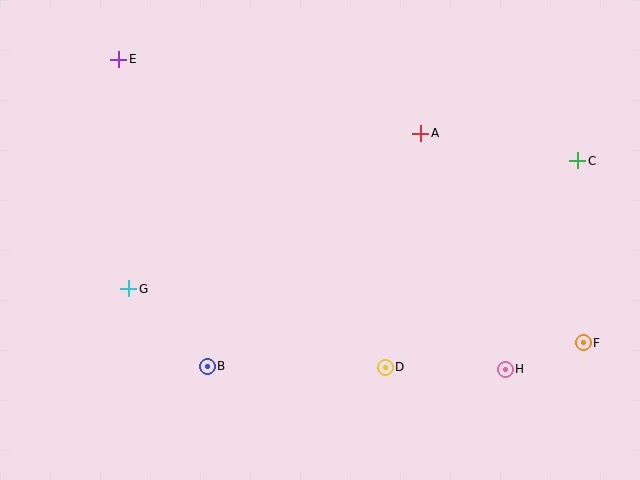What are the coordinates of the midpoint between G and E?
The midpoint between G and E is at (124, 174).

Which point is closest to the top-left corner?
Point E is closest to the top-left corner.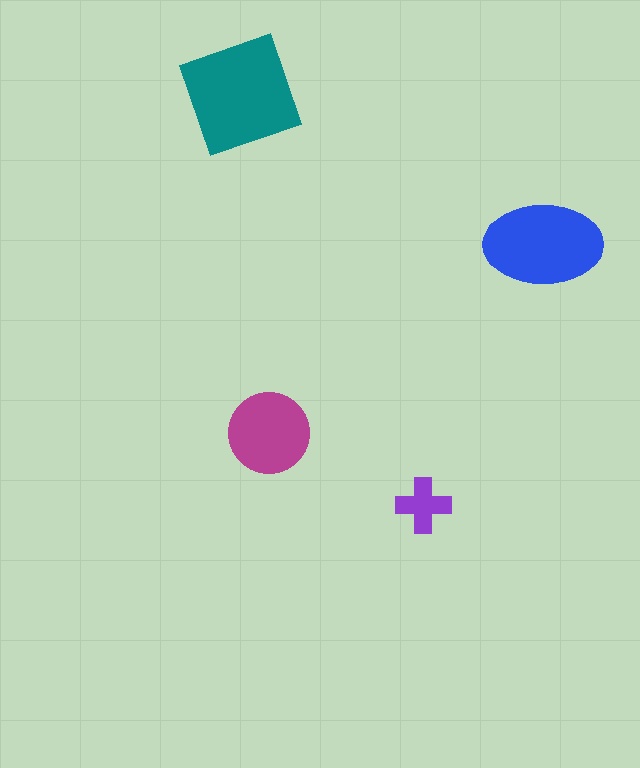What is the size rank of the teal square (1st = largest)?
1st.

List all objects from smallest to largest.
The purple cross, the magenta circle, the blue ellipse, the teal square.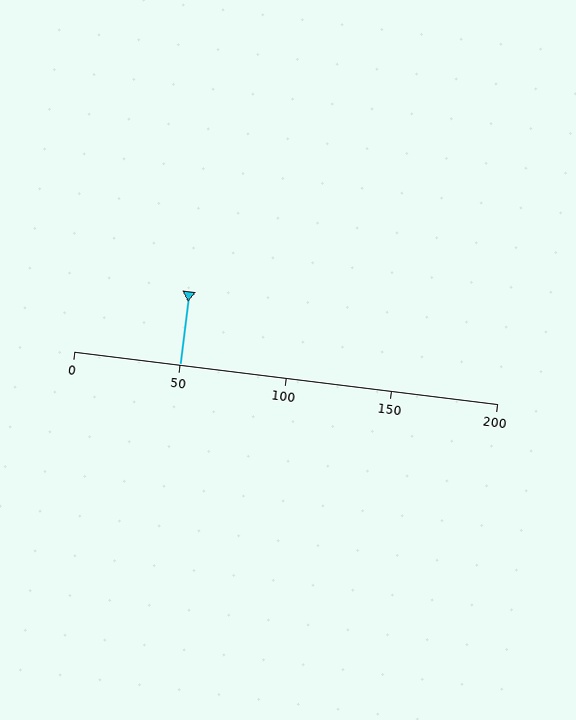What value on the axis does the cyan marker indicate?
The marker indicates approximately 50.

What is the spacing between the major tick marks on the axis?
The major ticks are spaced 50 apart.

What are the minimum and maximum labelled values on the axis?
The axis runs from 0 to 200.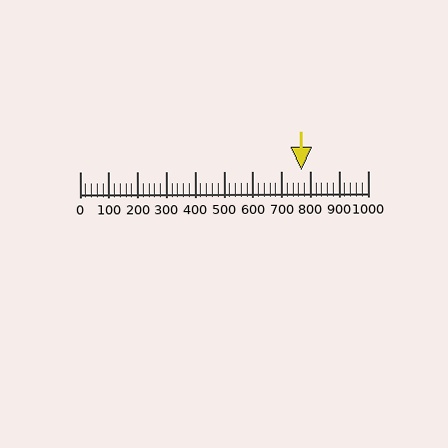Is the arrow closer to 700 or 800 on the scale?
The arrow is closer to 800.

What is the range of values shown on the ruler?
The ruler shows values from 0 to 1000.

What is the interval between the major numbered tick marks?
The major tick marks are spaced 100 units apart.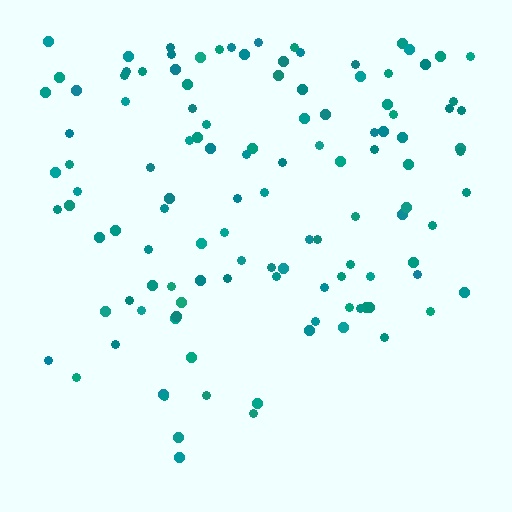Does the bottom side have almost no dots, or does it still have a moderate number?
Still a moderate number, just noticeably fewer than the top.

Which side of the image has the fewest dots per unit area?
The bottom.